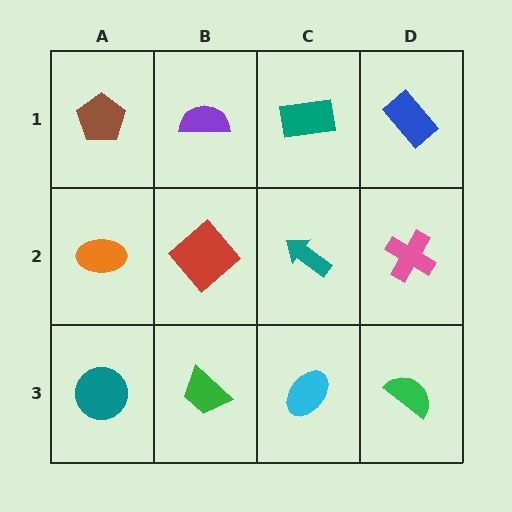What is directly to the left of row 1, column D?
A teal rectangle.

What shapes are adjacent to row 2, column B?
A purple semicircle (row 1, column B), a green trapezoid (row 3, column B), an orange ellipse (row 2, column A), a teal arrow (row 2, column C).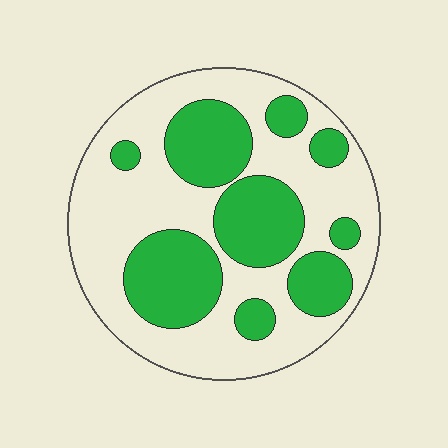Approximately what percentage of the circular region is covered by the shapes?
Approximately 40%.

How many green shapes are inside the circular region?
9.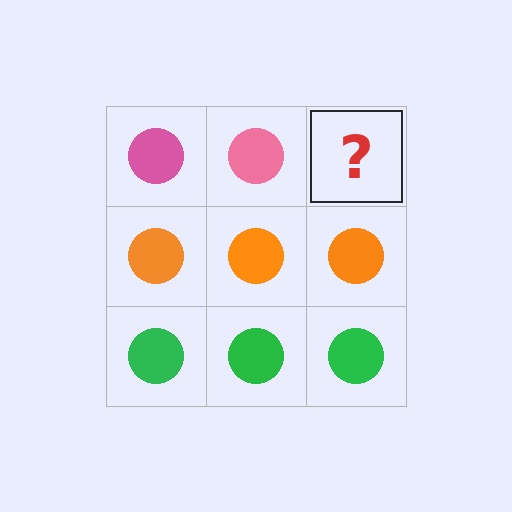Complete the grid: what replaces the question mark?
The question mark should be replaced with a pink circle.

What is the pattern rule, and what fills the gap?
The rule is that each row has a consistent color. The gap should be filled with a pink circle.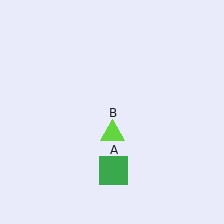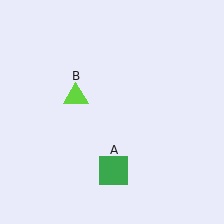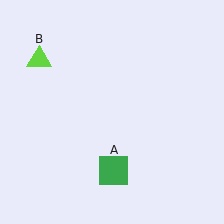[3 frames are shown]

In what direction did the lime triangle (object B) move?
The lime triangle (object B) moved up and to the left.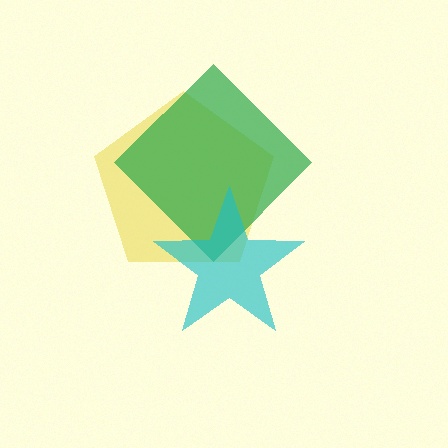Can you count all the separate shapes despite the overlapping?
Yes, there are 3 separate shapes.